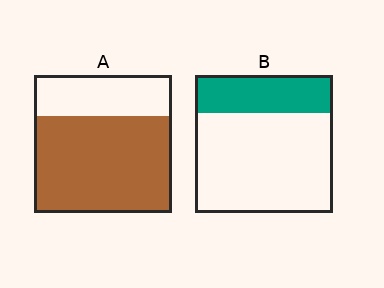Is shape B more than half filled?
No.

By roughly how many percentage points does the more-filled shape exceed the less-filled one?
By roughly 45 percentage points (A over B).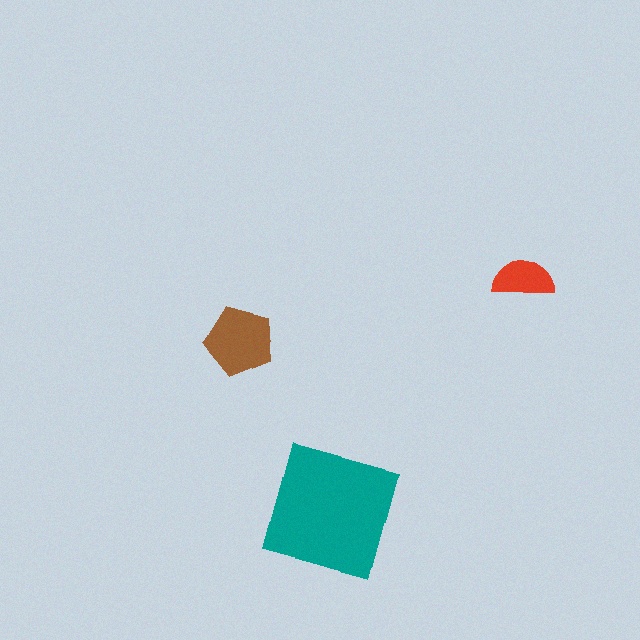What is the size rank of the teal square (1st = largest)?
1st.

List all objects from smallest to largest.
The red semicircle, the brown pentagon, the teal square.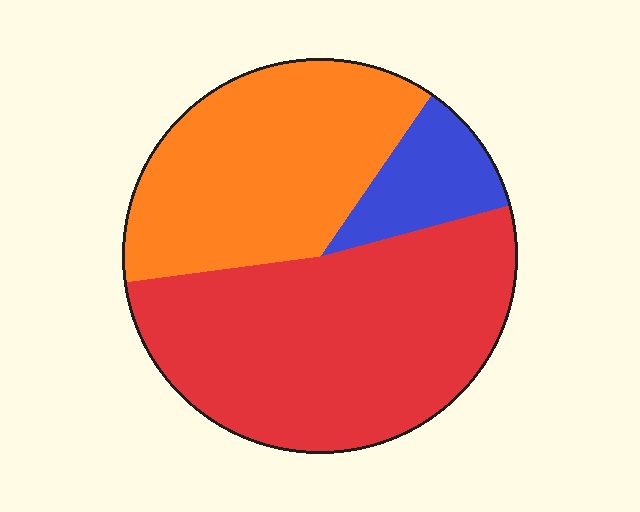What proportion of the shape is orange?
Orange takes up about three eighths (3/8) of the shape.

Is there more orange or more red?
Red.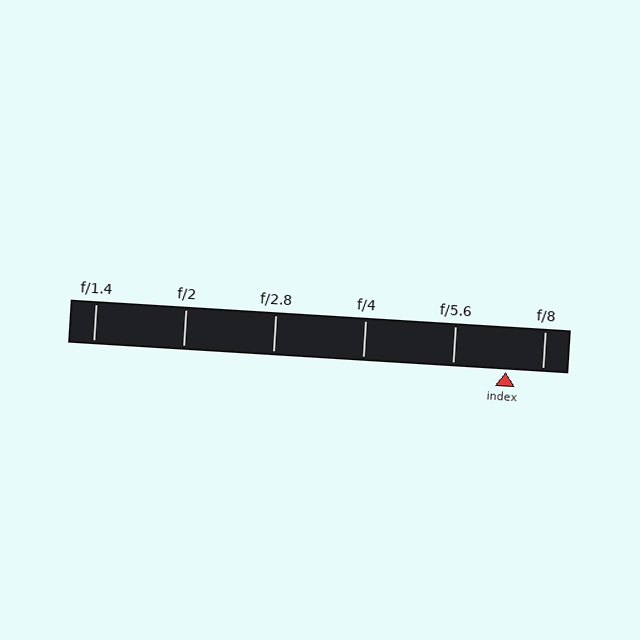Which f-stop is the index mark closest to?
The index mark is closest to f/8.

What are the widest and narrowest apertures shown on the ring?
The widest aperture shown is f/1.4 and the narrowest is f/8.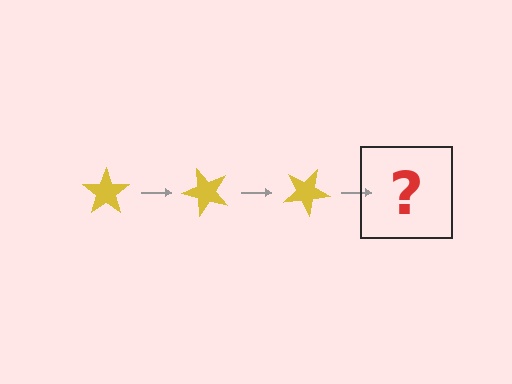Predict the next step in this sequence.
The next step is a yellow star rotated 150 degrees.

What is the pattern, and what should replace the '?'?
The pattern is that the star rotates 50 degrees each step. The '?' should be a yellow star rotated 150 degrees.